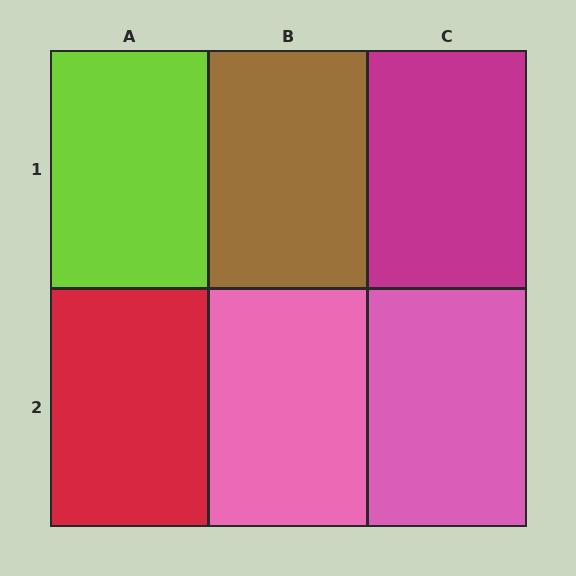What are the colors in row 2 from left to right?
Red, pink, pink.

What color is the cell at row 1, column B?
Brown.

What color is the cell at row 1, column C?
Magenta.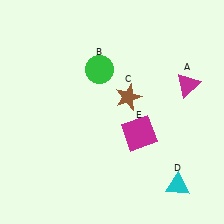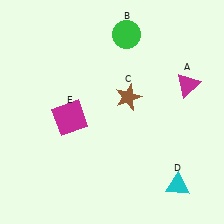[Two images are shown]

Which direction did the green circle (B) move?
The green circle (B) moved up.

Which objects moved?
The objects that moved are: the green circle (B), the magenta square (E).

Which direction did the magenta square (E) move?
The magenta square (E) moved left.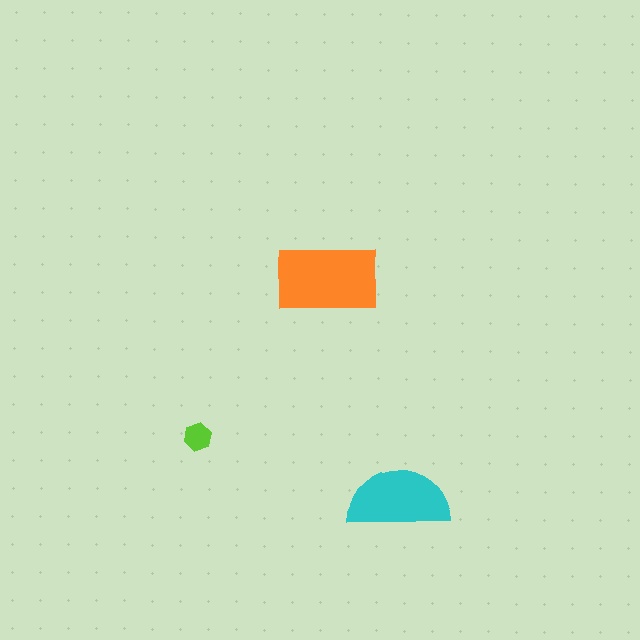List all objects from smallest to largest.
The lime hexagon, the cyan semicircle, the orange rectangle.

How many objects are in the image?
There are 3 objects in the image.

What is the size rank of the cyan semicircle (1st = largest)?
2nd.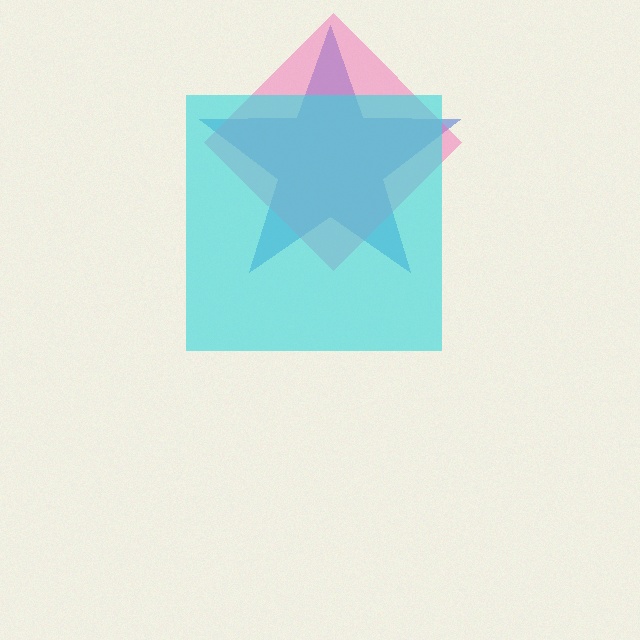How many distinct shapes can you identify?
There are 3 distinct shapes: a blue star, a pink diamond, a cyan square.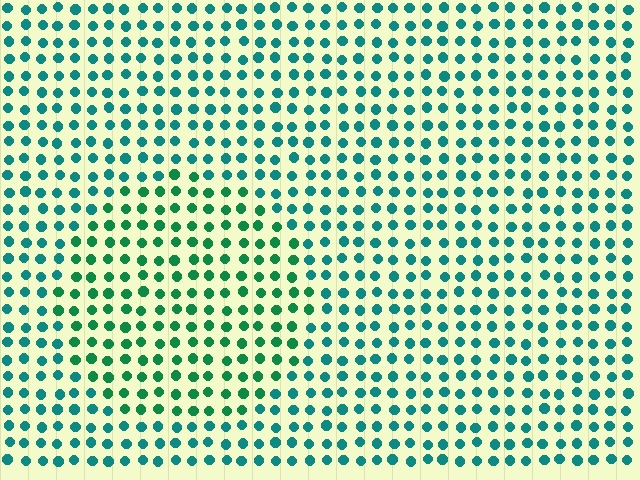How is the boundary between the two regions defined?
The boundary is defined purely by a slight shift in hue (about 29 degrees). Spacing, size, and orientation are identical on both sides.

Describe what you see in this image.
The image is filled with small teal elements in a uniform arrangement. A circle-shaped region is visible where the elements are tinted to a slightly different hue, forming a subtle color boundary.